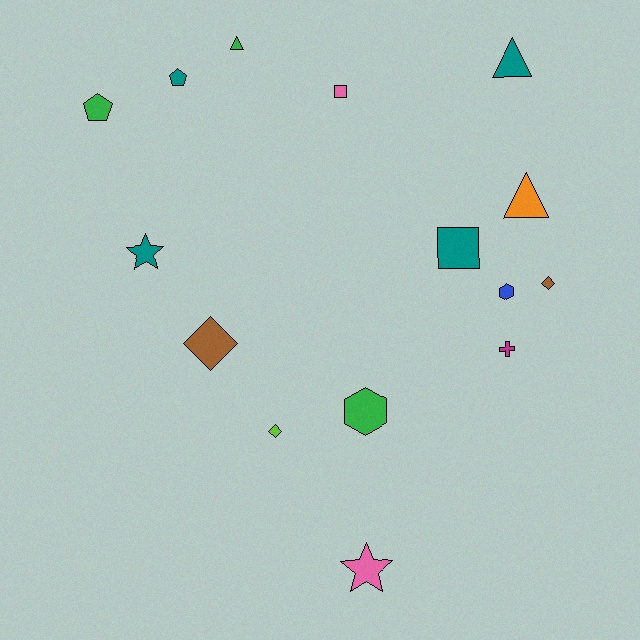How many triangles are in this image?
There are 3 triangles.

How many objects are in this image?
There are 15 objects.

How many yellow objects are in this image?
There are no yellow objects.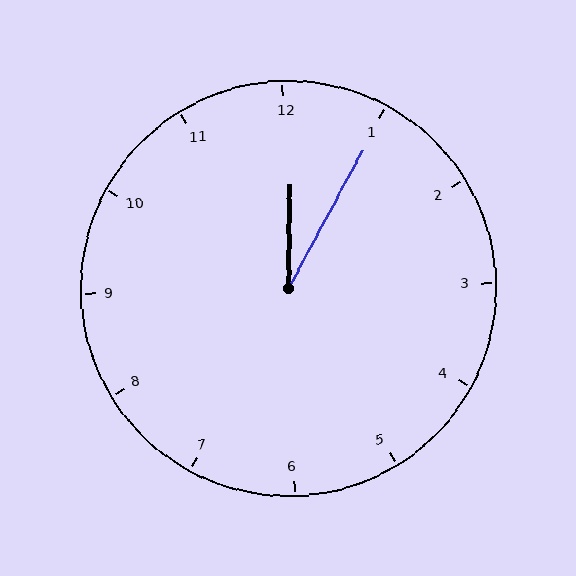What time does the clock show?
12:05.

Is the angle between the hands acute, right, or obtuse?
It is acute.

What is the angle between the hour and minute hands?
Approximately 28 degrees.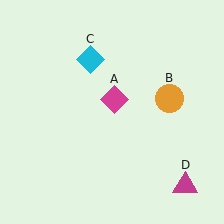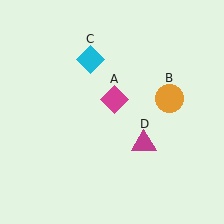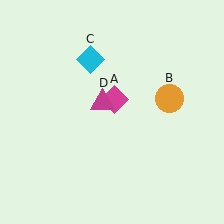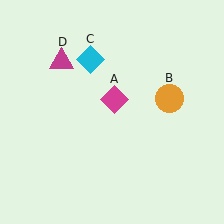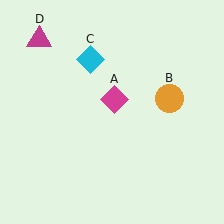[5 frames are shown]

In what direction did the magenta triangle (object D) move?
The magenta triangle (object D) moved up and to the left.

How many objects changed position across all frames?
1 object changed position: magenta triangle (object D).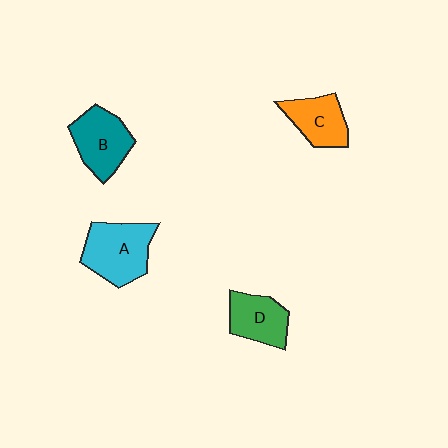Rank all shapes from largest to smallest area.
From largest to smallest: A (cyan), B (teal), D (green), C (orange).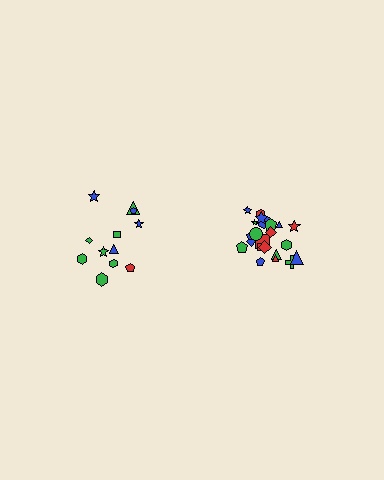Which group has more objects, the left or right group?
The right group.